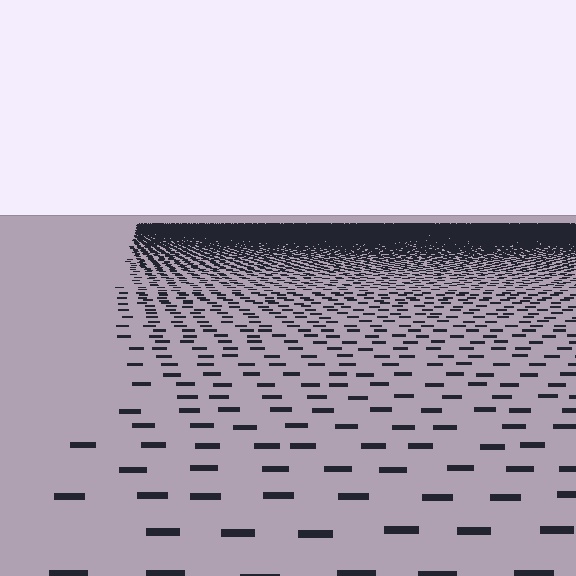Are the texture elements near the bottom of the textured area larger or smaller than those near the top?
Larger. Near the bottom, elements are closer to the viewer and appear at a bigger on-screen size.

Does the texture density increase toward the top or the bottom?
Density increases toward the top.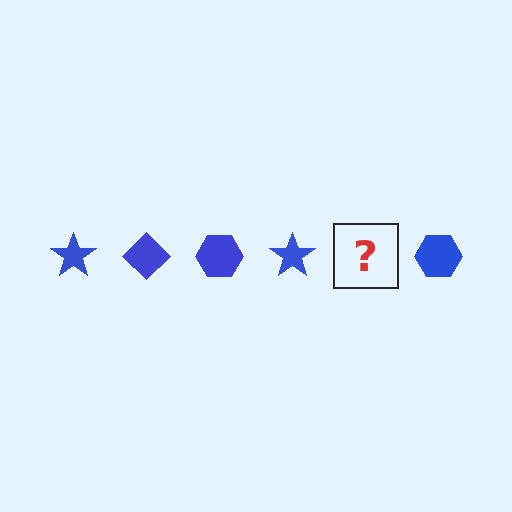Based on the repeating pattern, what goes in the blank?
The blank should be a blue diamond.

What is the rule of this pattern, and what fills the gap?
The rule is that the pattern cycles through star, diamond, hexagon shapes in blue. The gap should be filled with a blue diamond.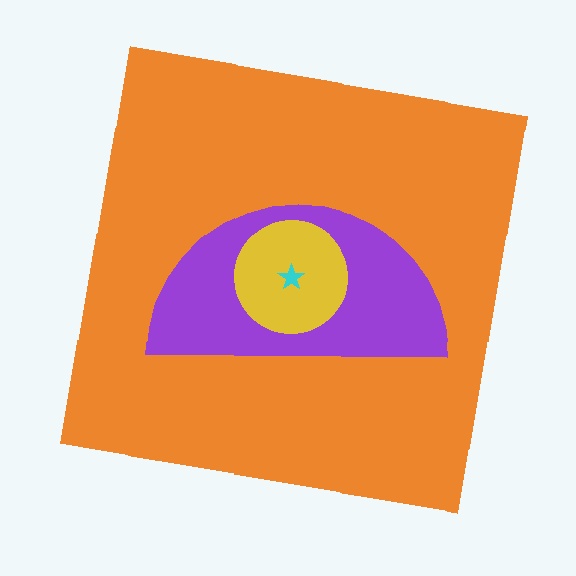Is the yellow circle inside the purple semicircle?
Yes.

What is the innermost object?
The cyan star.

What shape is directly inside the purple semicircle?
The yellow circle.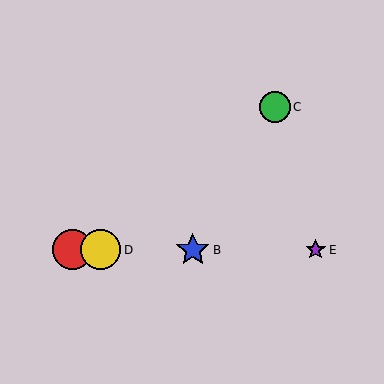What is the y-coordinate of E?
Object E is at y≈250.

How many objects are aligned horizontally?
4 objects (A, B, D, E) are aligned horizontally.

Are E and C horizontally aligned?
No, E is at y≈250 and C is at y≈107.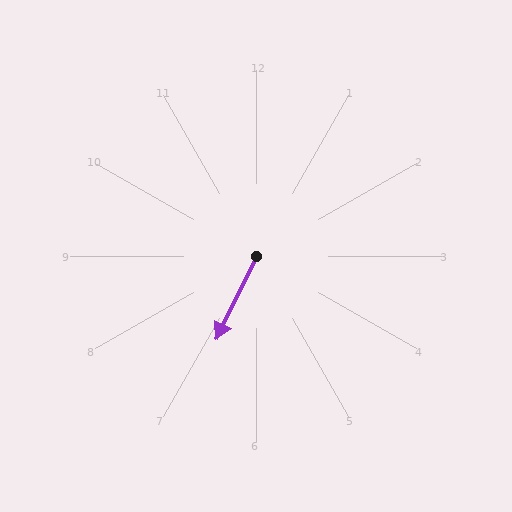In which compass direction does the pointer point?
Southwest.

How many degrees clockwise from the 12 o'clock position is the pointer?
Approximately 206 degrees.